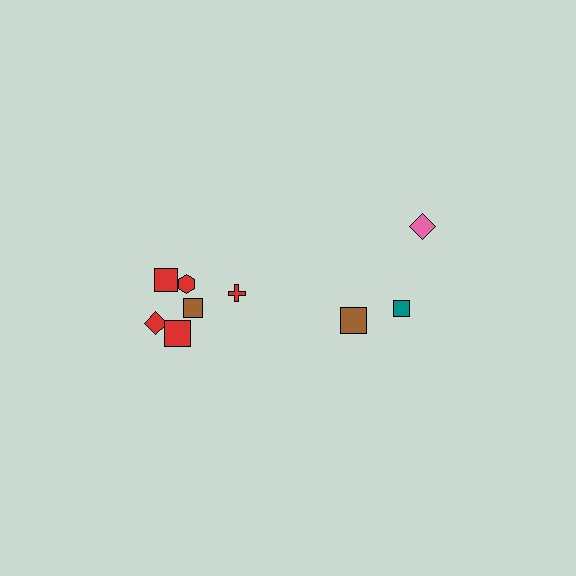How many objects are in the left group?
There are 6 objects.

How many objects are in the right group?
There are 3 objects.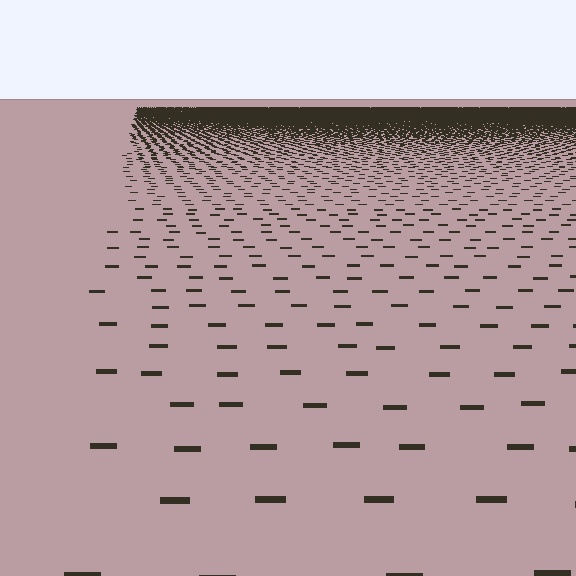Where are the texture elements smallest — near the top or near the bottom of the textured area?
Near the top.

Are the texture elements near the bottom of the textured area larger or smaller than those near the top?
Larger. Near the bottom, elements are closer to the viewer and appear at a bigger on-screen size.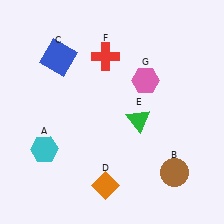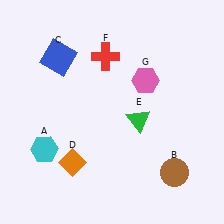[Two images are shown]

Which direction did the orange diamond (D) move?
The orange diamond (D) moved left.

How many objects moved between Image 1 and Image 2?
1 object moved between the two images.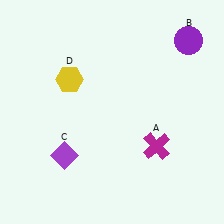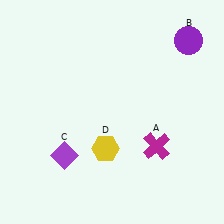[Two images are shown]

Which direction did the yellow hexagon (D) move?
The yellow hexagon (D) moved down.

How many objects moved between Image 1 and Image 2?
1 object moved between the two images.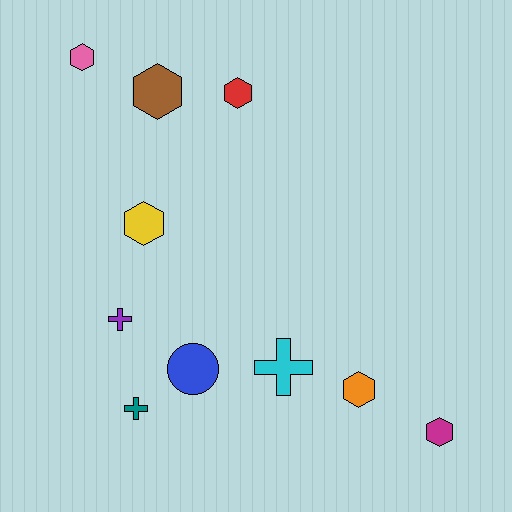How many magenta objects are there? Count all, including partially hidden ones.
There is 1 magenta object.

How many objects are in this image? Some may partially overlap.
There are 10 objects.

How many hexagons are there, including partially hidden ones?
There are 6 hexagons.